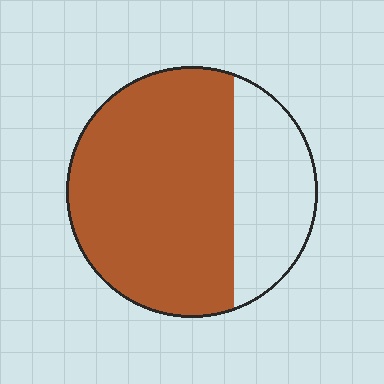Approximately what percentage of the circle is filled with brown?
Approximately 70%.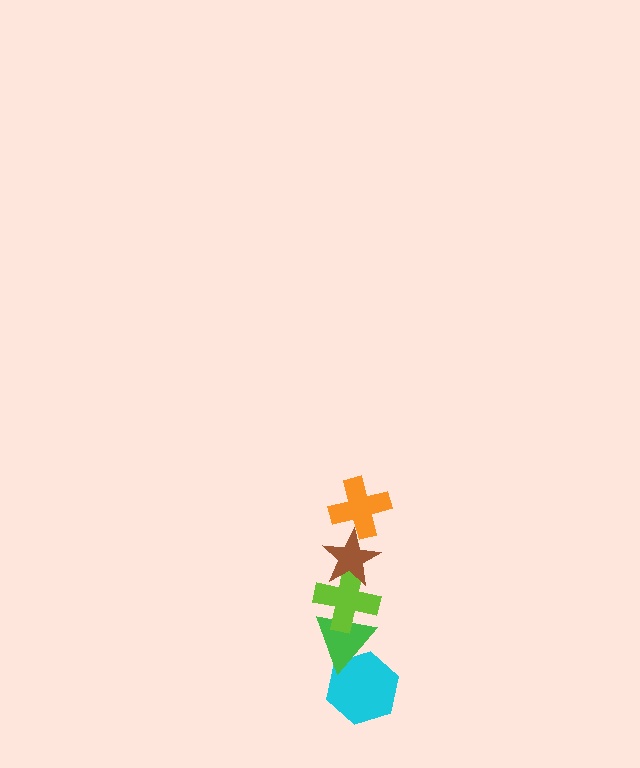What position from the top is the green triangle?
The green triangle is 4th from the top.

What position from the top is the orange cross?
The orange cross is 1st from the top.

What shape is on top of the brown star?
The orange cross is on top of the brown star.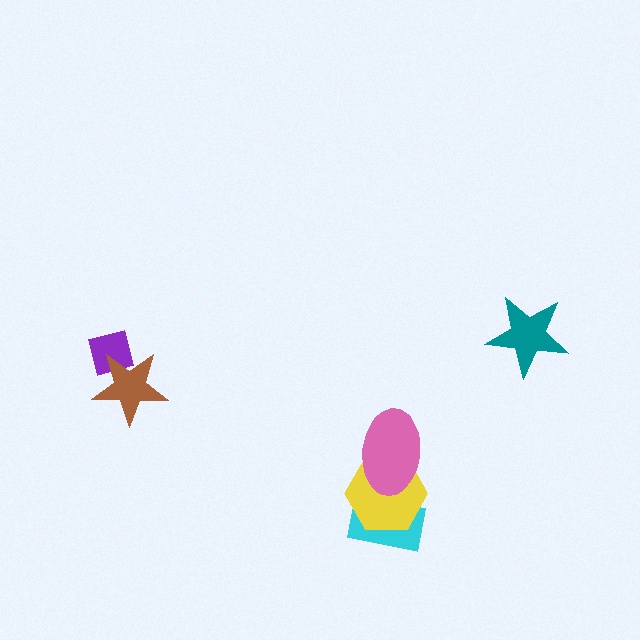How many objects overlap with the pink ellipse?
2 objects overlap with the pink ellipse.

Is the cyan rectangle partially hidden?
Yes, it is partially covered by another shape.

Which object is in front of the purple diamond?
The brown star is in front of the purple diamond.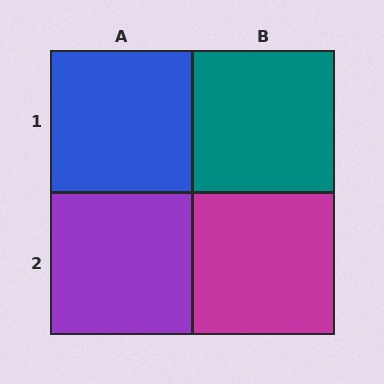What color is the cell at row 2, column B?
Magenta.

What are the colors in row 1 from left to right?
Blue, teal.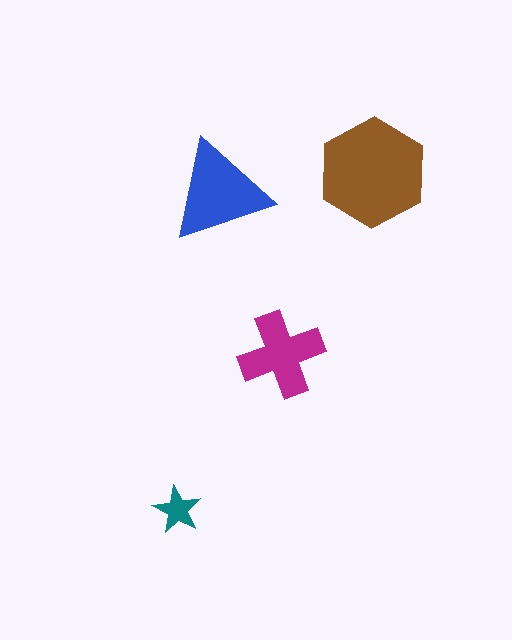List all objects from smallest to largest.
The teal star, the magenta cross, the blue triangle, the brown hexagon.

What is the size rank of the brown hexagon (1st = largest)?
1st.